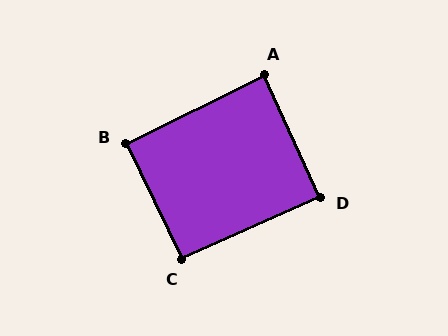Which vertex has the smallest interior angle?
A, at approximately 88 degrees.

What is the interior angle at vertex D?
Approximately 89 degrees (approximately right).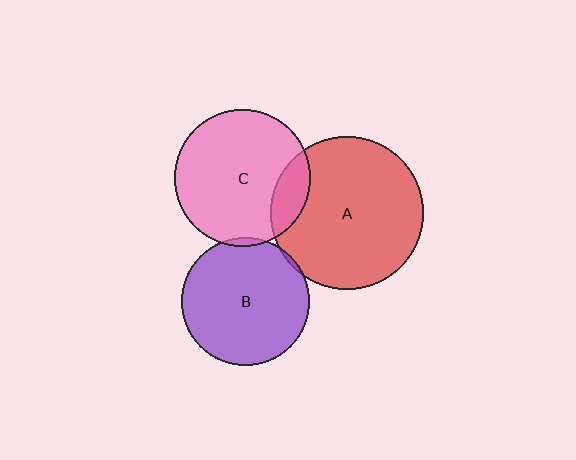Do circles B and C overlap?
Yes.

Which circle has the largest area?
Circle A (red).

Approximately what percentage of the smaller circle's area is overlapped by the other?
Approximately 5%.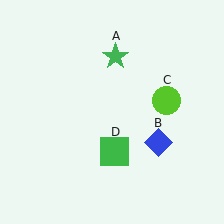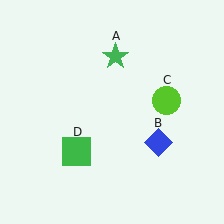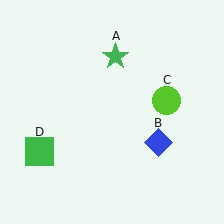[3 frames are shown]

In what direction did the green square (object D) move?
The green square (object D) moved left.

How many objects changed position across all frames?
1 object changed position: green square (object D).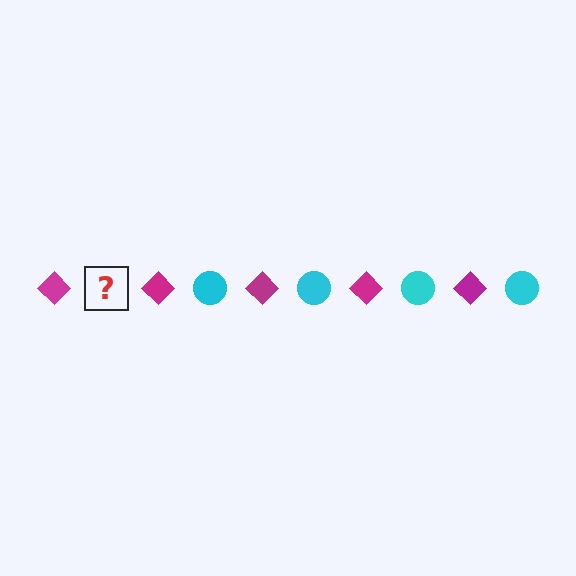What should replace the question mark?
The question mark should be replaced with a cyan circle.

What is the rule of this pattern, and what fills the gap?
The rule is that the pattern alternates between magenta diamond and cyan circle. The gap should be filled with a cyan circle.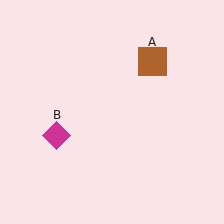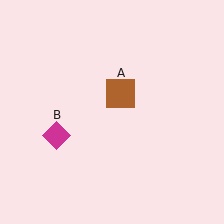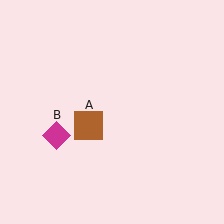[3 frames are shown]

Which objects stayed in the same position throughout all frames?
Magenta diamond (object B) remained stationary.